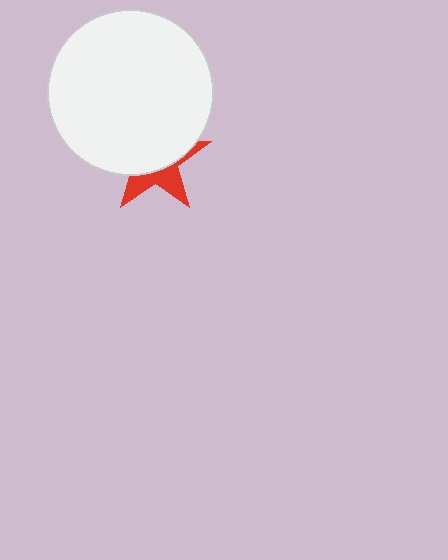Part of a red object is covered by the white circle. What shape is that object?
It is a star.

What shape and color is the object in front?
The object in front is a white circle.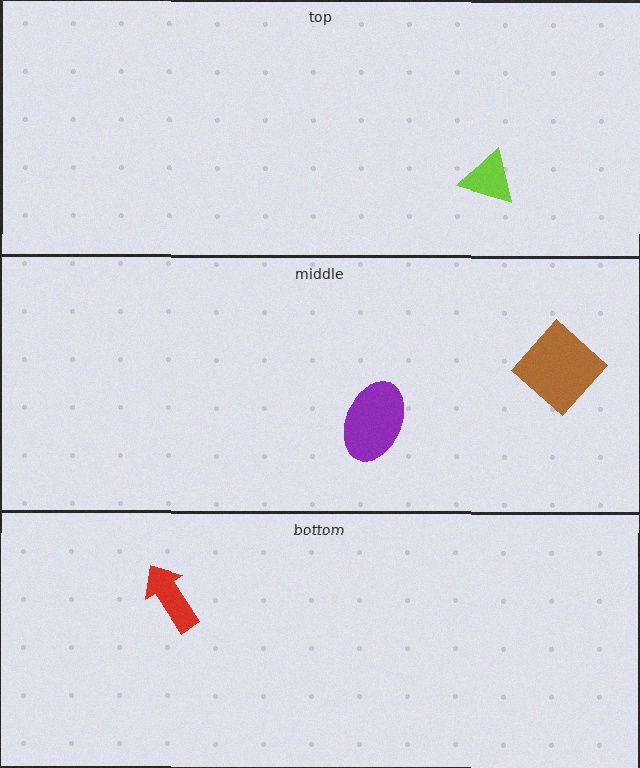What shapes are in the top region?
The lime triangle.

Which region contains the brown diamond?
The middle region.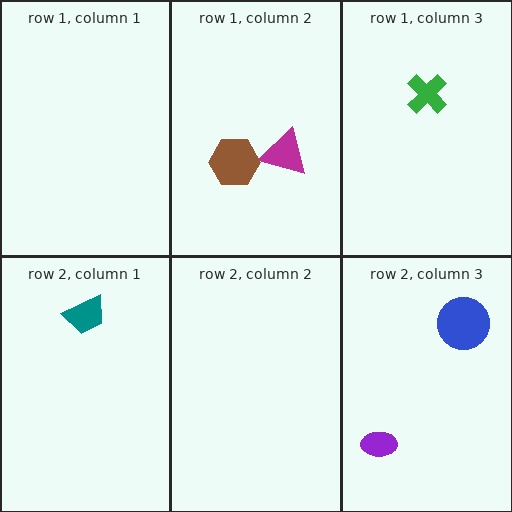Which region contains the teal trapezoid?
The row 2, column 1 region.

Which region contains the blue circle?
The row 2, column 3 region.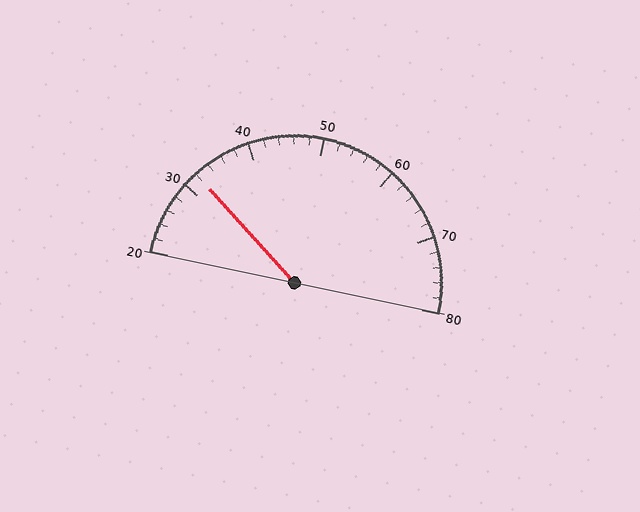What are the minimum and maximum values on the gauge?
The gauge ranges from 20 to 80.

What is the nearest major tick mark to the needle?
The nearest major tick mark is 30.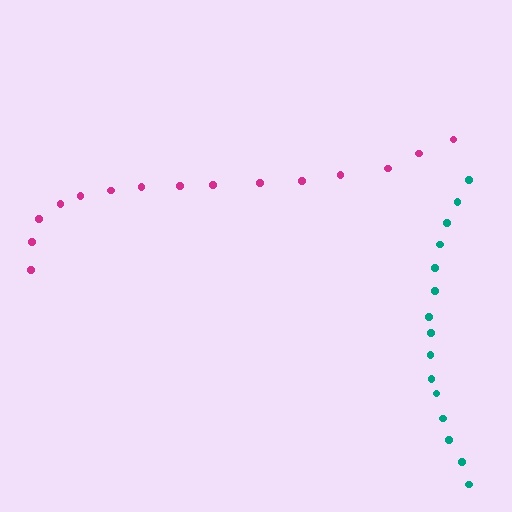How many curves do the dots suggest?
There are 2 distinct paths.